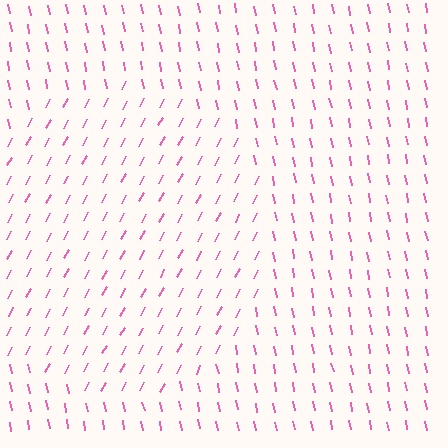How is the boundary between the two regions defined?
The boundary is defined purely by a change in line orientation (approximately 39 degrees difference). All lines are the same color and thickness.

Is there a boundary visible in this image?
Yes, there is a texture boundary formed by a change in line orientation.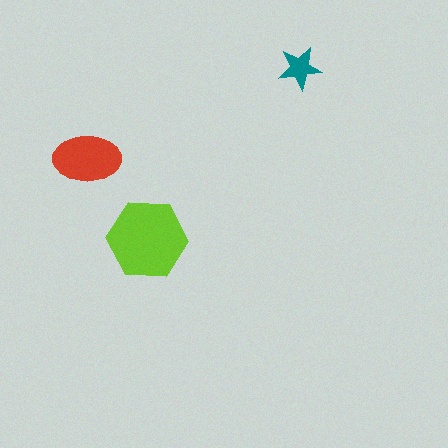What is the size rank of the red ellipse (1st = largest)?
2nd.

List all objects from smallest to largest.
The teal star, the red ellipse, the lime hexagon.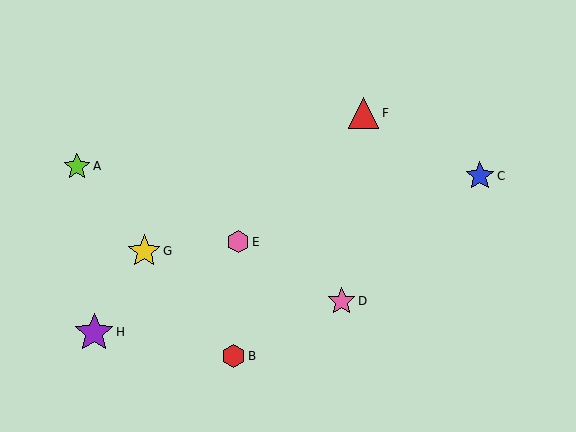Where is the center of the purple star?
The center of the purple star is at (94, 332).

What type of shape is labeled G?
Shape G is a yellow star.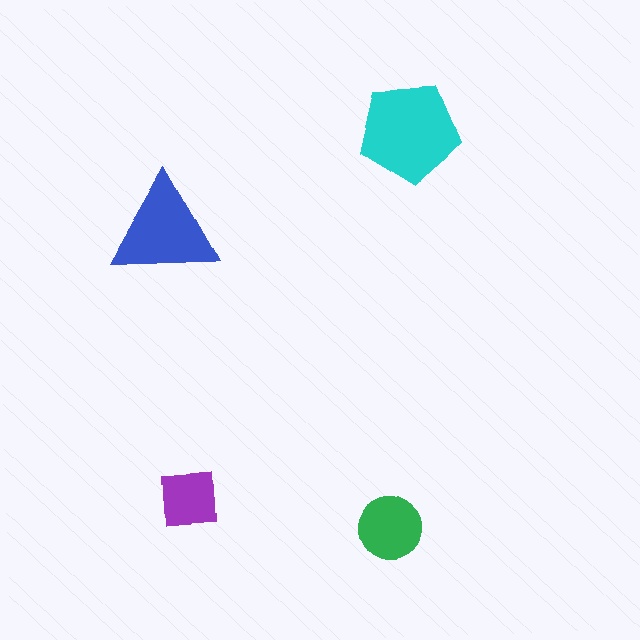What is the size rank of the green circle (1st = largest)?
3rd.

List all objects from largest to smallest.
The cyan pentagon, the blue triangle, the green circle, the purple square.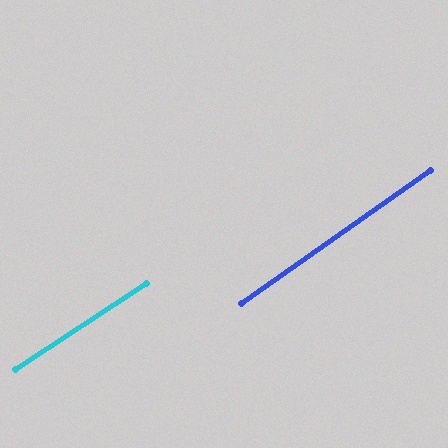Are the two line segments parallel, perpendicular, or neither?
Parallel — their directions differ by only 1.9°.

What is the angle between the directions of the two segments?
Approximately 2 degrees.